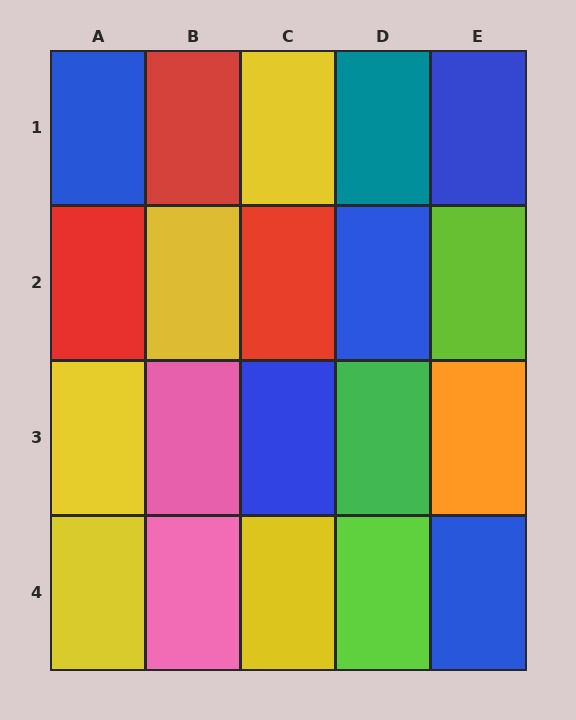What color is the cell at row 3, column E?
Orange.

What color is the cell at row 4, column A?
Yellow.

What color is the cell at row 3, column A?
Yellow.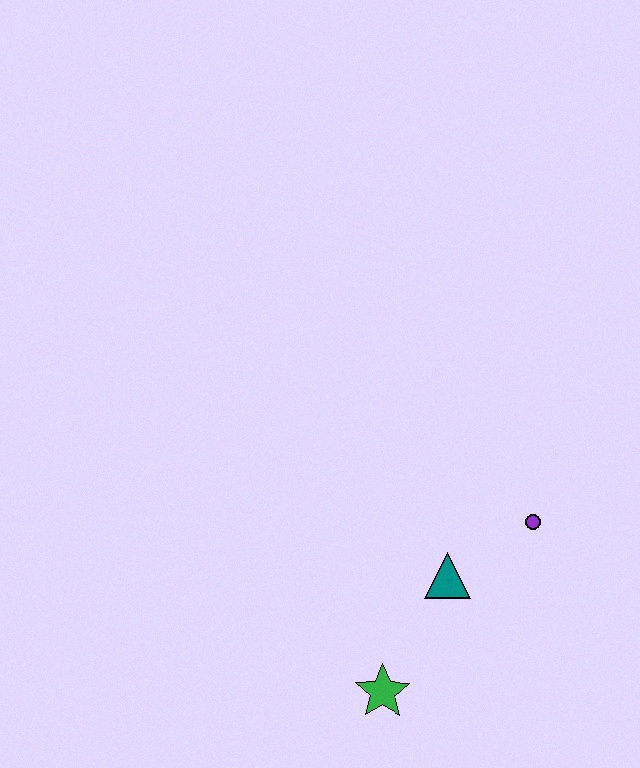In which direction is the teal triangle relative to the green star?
The teal triangle is above the green star.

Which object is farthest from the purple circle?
The green star is farthest from the purple circle.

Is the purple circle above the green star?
Yes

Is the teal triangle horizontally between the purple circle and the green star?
Yes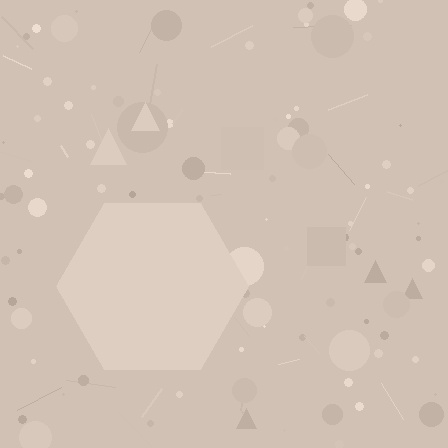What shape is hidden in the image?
A hexagon is hidden in the image.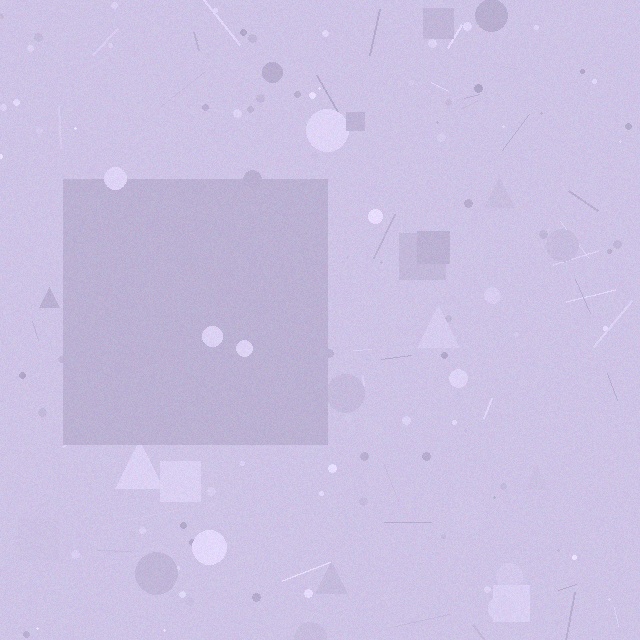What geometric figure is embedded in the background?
A square is embedded in the background.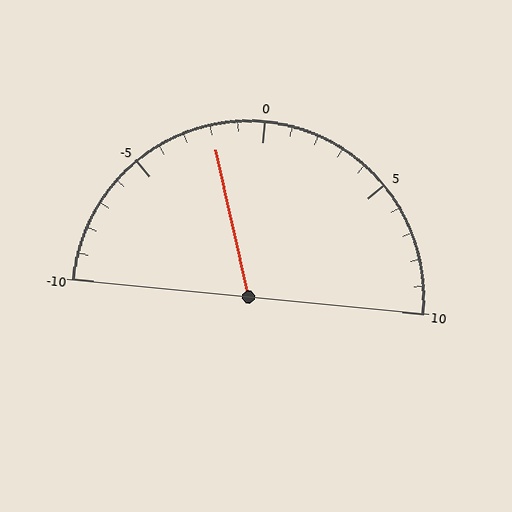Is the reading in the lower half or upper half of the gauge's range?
The reading is in the lower half of the range (-10 to 10).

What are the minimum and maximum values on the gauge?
The gauge ranges from -10 to 10.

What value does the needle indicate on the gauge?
The needle indicates approximately -2.